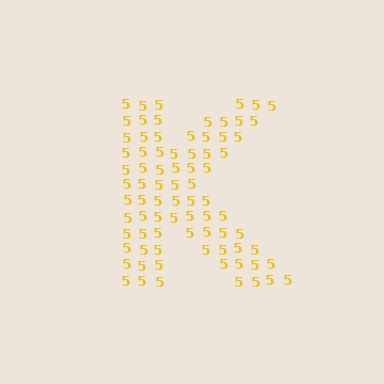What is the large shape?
The large shape is the letter K.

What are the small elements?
The small elements are digit 5's.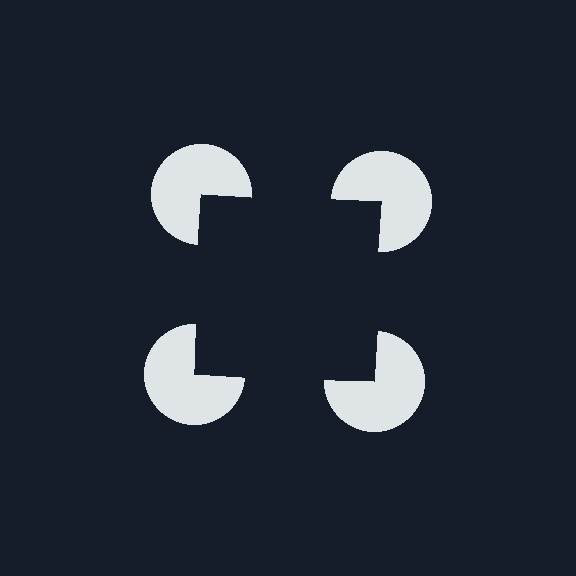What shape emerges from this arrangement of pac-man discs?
An illusory square — its edges are inferred from the aligned wedge cuts in the pac-man discs, not physically drawn.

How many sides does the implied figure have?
4 sides.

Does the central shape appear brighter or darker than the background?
It typically appears slightly darker than the background, even though no actual brightness change is drawn.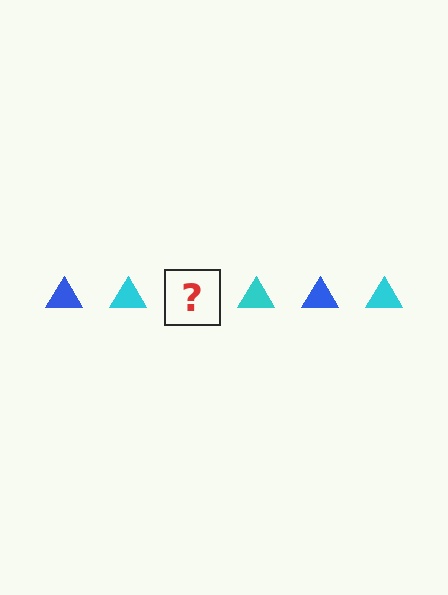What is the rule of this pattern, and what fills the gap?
The rule is that the pattern cycles through blue, cyan triangles. The gap should be filled with a blue triangle.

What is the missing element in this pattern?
The missing element is a blue triangle.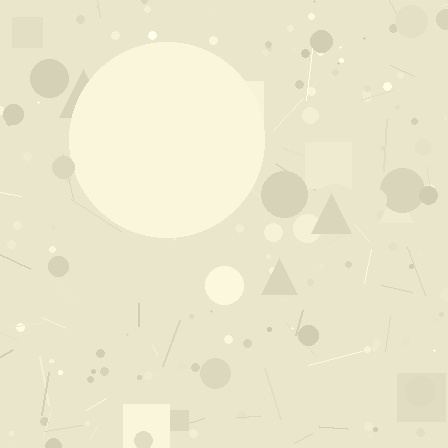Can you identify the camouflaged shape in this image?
The camouflaged shape is a circle.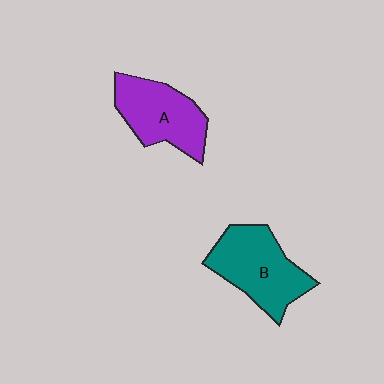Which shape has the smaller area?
Shape A (purple).